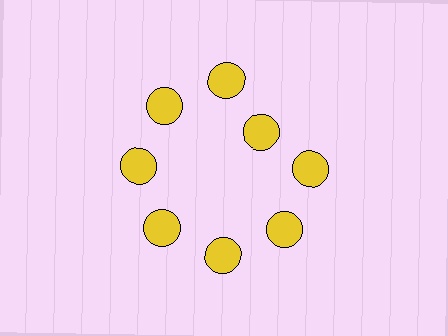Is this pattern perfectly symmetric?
No. The 8 yellow circles are arranged in a ring, but one element near the 2 o'clock position is pulled inward toward the center, breaking the 8-fold rotational symmetry.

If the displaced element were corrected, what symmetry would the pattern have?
It would have 8-fold rotational symmetry — the pattern would map onto itself every 45 degrees.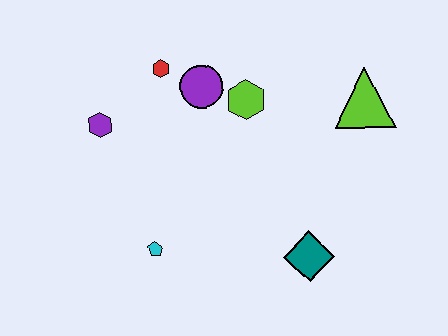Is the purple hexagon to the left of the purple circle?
Yes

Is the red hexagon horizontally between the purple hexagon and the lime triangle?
Yes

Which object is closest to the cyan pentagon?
The purple hexagon is closest to the cyan pentagon.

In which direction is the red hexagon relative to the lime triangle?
The red hexagon is to the left of the lime triangle.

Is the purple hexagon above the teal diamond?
Yes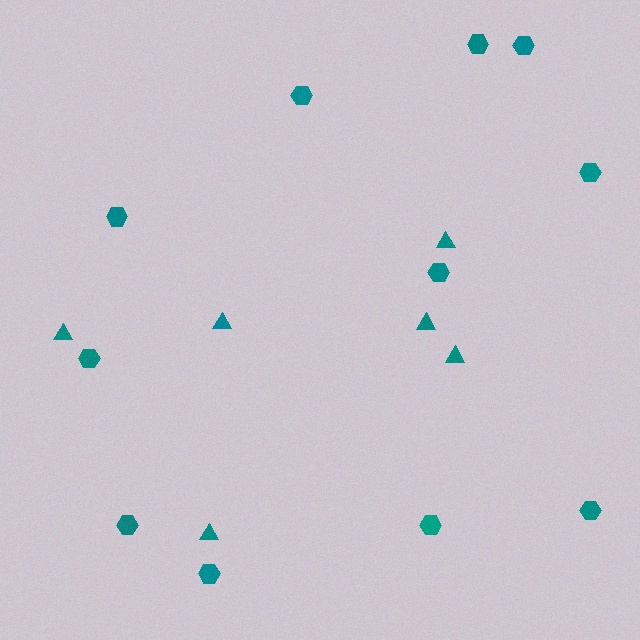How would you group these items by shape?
There are 2 groups: one group of triangles (6) and one group of hexagons (11).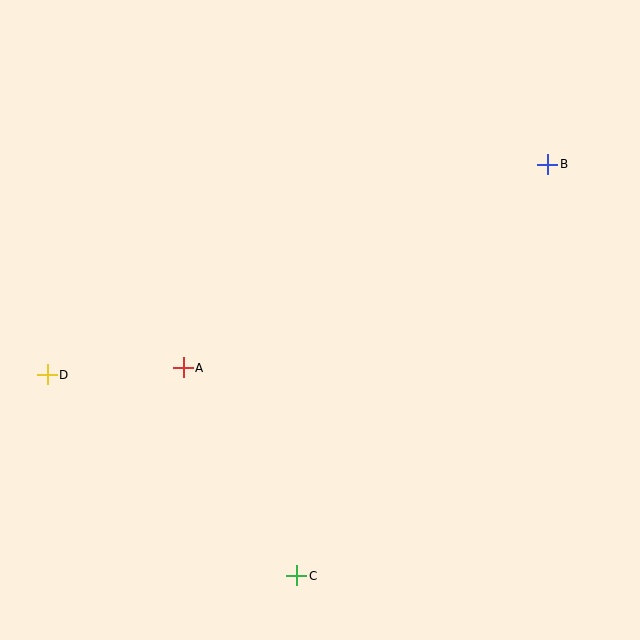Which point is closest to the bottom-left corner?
Point D is closest to the bottom-left corner.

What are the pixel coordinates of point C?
Point C is at (297, 576).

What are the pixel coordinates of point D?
Point D is at (47, 375).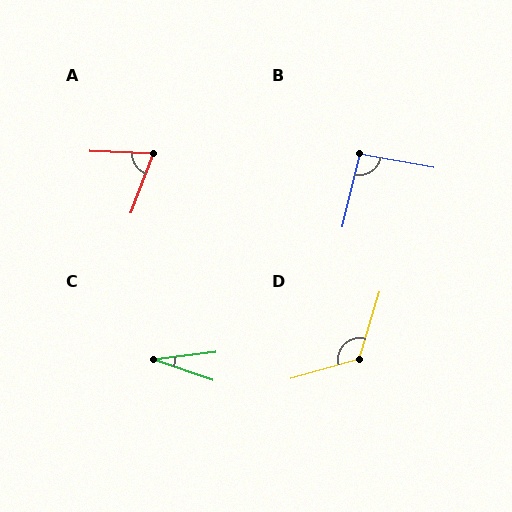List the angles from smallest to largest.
C (26°), A (71°), B (93°), D (123°).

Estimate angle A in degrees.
Approximately 71 degrees.